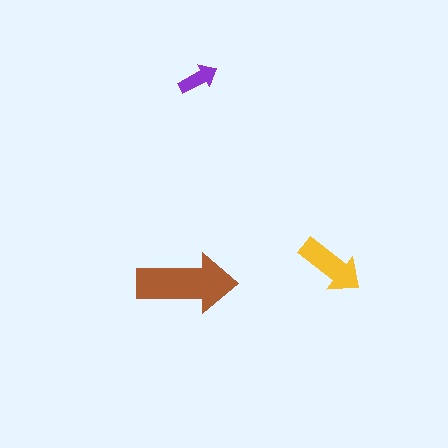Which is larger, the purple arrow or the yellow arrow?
The yellow one.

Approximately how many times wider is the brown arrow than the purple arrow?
About 2.5 times wider.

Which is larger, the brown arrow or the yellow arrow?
The brown one.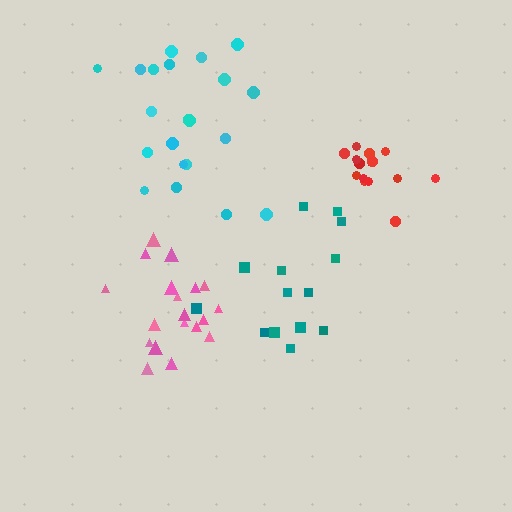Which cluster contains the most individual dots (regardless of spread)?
Cyan (21).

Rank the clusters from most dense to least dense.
pink, red, cyan, teal.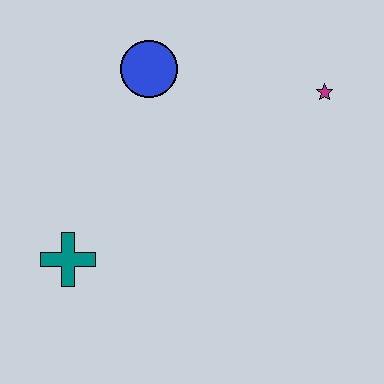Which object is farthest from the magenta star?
The teal cross is farthest from the magenta star.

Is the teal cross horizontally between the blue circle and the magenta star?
No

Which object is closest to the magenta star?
The blue circle is closest to the magenta star.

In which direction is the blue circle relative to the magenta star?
The blue circle is to the left of the magenta star.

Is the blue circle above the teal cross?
Yes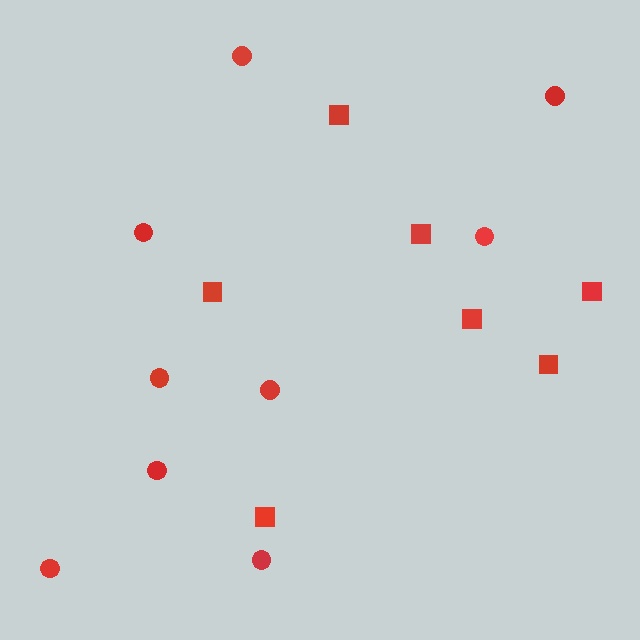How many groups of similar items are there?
There are 2 groups: one group of circles (9) and one group of squares (7).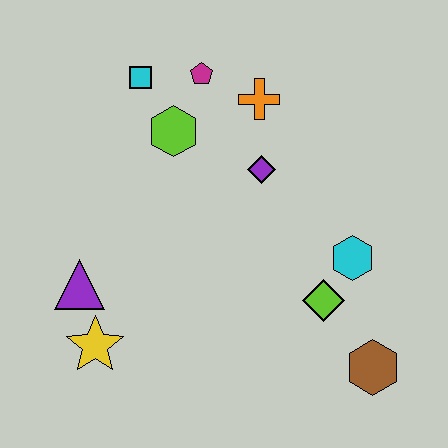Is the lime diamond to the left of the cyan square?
No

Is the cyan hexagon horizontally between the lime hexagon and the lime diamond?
No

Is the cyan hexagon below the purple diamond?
Yes